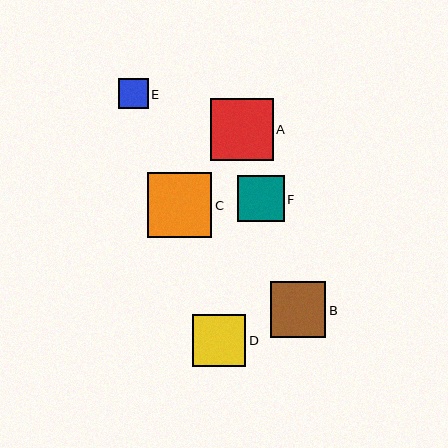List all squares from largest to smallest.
From largest to smallest: C, A, B, D, F, E.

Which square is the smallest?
Square E is the smallest with a size of approximately 30 pixels.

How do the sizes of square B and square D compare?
Square B and square D are approximately the same size.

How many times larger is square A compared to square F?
Square A is approximately 1.3 times the size of square F.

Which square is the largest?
Square C is the largest with a size of approximately 65 pixels.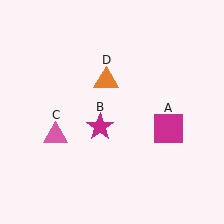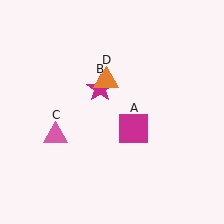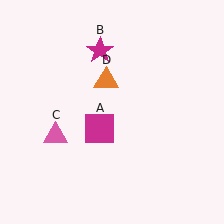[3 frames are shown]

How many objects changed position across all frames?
2 objects changed position: magenta square (object A), magenta star (object B).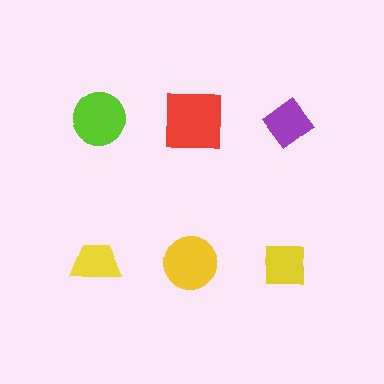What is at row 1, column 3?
A purple diamond.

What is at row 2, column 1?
A yellow trapezoid.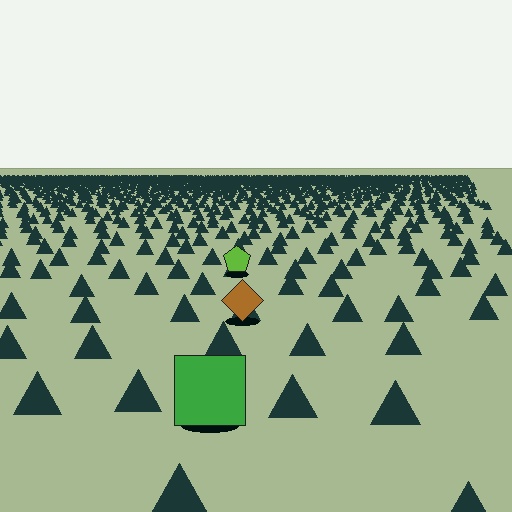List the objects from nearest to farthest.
From nearest to farthest: the green square, the brown diamond, the lime pentagon.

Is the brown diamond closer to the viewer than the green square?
No. The green square is closer — you can tell from the texture gradient: the ground texture is coarser near it.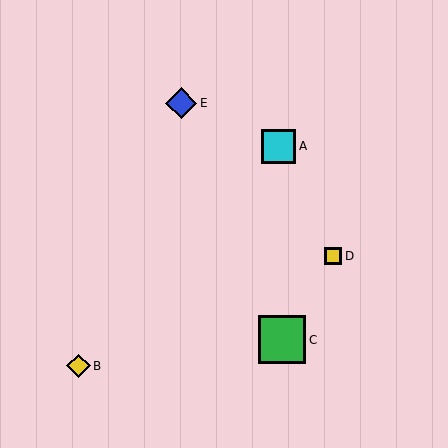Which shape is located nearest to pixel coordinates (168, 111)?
The blue diamond (labeled E) at (181, 103) is nearest to that location.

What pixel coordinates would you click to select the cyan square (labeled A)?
Click at (279, 146) to select the cyan square A.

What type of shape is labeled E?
Shape E is a blue diamond.